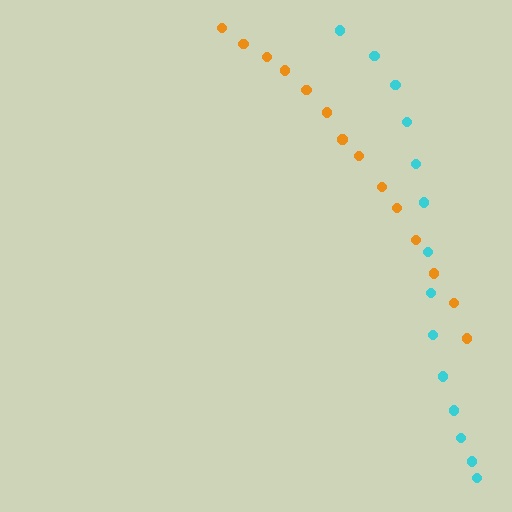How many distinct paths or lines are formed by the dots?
There are 2 distinct paths.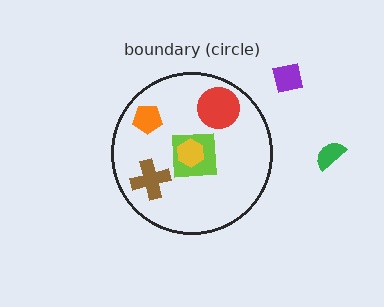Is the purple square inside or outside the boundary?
Outside.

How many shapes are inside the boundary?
5 inside, 2 outside.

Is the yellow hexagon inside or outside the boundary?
Inside.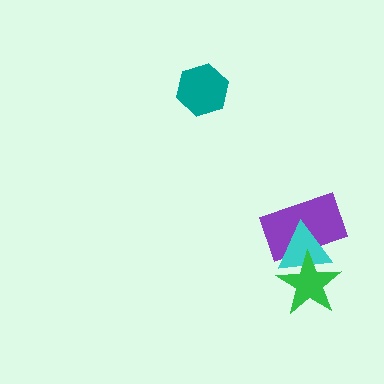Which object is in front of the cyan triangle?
The green star is in front of the cyan triangle.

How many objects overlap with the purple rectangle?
2 objects overlap with the purple rectangle.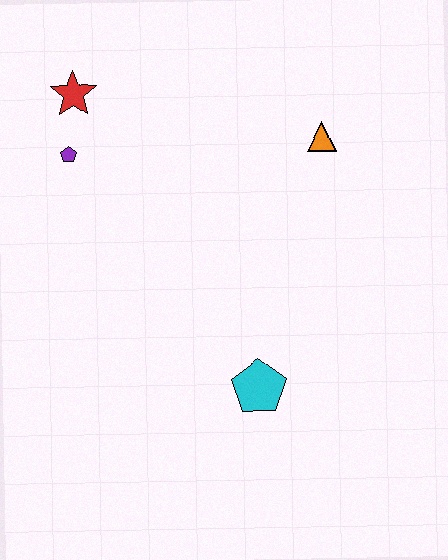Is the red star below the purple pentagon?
No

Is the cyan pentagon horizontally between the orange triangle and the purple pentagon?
Yes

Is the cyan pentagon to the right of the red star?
Yes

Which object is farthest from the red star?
The cyan pentagon is farthest from the red star.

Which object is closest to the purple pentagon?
The red star is closest to the purple pentagon.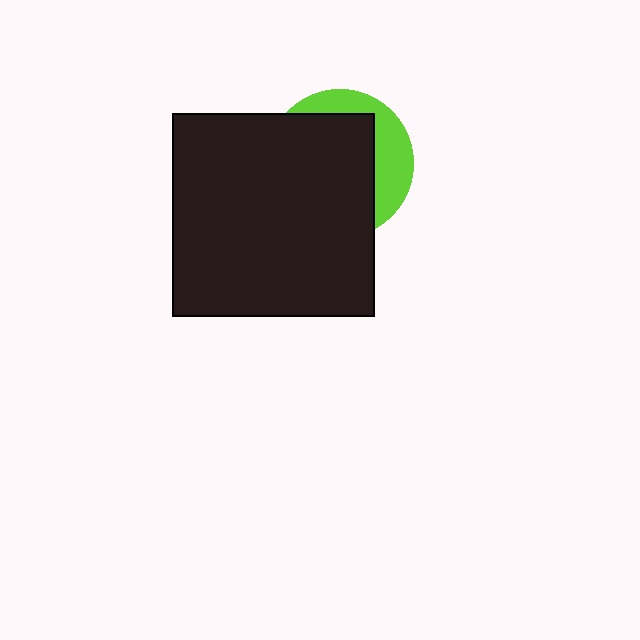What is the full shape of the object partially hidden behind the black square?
The partially hidden object is a lime circle.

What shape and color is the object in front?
The object in front is a black square.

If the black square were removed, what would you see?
You would see the complete lime circle.